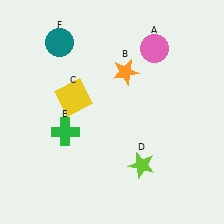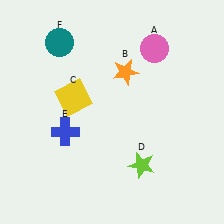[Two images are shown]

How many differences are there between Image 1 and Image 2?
There is 1 difference between the two images.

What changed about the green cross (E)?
In Image 1, E is green. In Image 2, it changed to blue.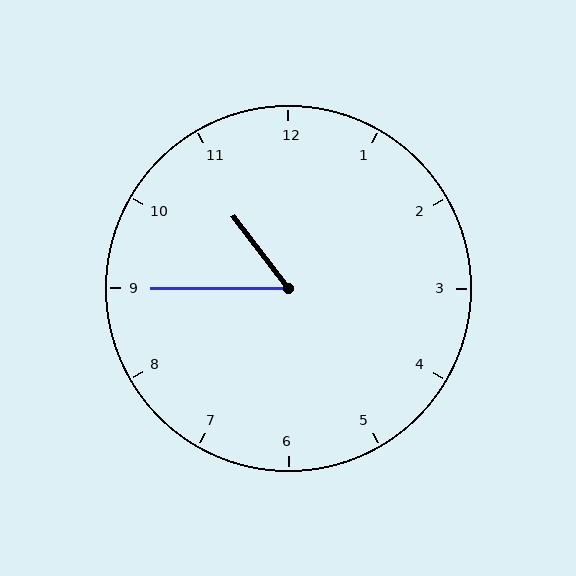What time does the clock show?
10:45.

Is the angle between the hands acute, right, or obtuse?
It is acute.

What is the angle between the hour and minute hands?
Approximately 52 degrees.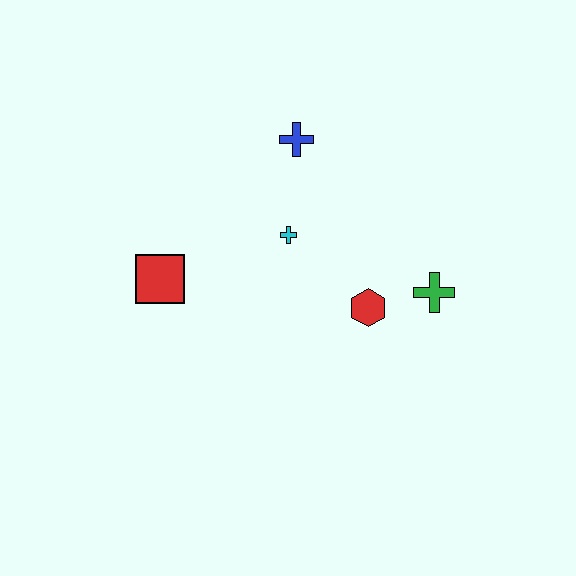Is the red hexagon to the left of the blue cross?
No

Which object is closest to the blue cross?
The cyan cross is closest to the blue cross.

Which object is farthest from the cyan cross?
The green cross is farthest from the cyan cross.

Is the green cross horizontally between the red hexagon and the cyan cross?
No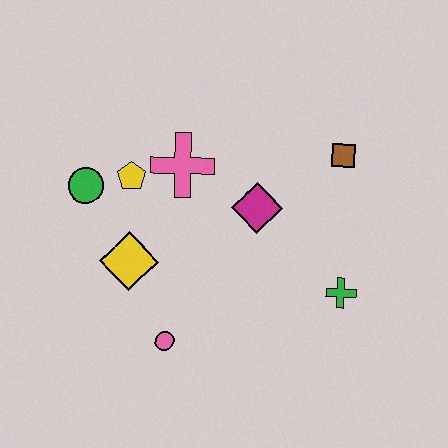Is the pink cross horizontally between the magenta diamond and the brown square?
No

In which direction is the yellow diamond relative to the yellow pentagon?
The yellow diamond is below the yellow pentagon.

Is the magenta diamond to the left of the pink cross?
No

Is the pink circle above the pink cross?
No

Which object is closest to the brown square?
The magenta diamond is closest to the brown square.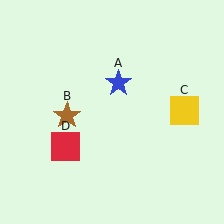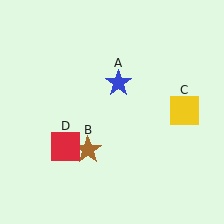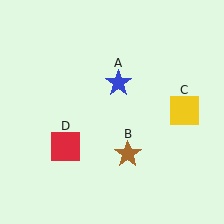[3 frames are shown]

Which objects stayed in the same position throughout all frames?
Blue star (object A) and yellow square (object C) and red square (object D) remained stationary.